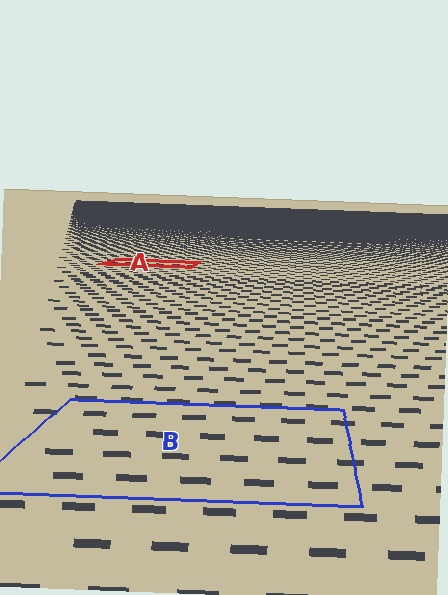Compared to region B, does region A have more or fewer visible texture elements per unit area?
Region A has more texture elements per unit area — they are packed more densely because it is farther away.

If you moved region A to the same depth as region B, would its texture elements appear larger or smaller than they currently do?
They would appear larger. At a closer depth, the same texture elements are projected at a bigger on-screen size.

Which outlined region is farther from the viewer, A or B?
Region A is farther from the viewer — the texture elements inside it appear smaller and more densely packed.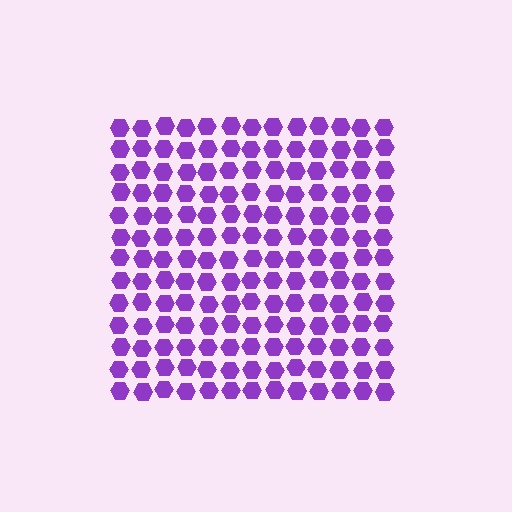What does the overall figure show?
The overall figure shows a square.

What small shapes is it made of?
It is made of small hexagons.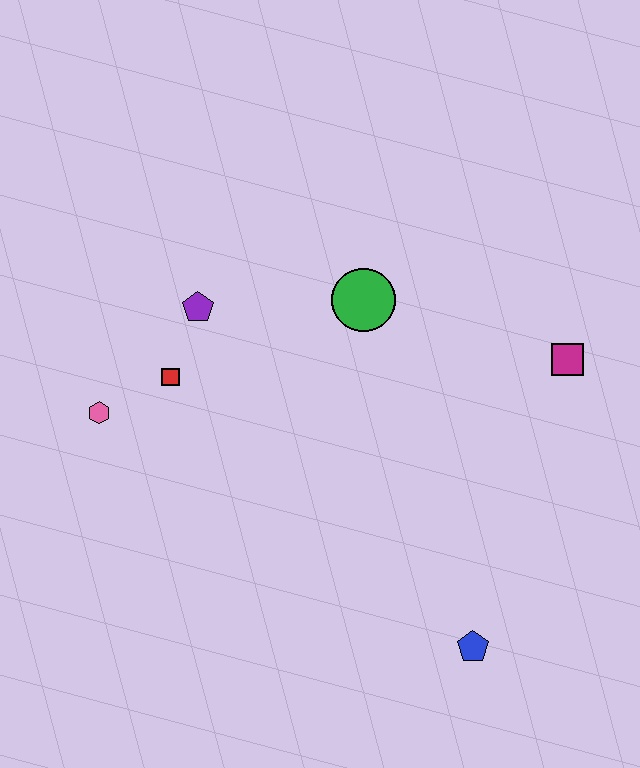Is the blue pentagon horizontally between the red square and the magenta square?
Yes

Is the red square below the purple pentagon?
Yes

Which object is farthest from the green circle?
The blue pentagon is farthest from the green circle.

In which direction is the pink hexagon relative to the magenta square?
The pink hexagon is to the left of the magenta square.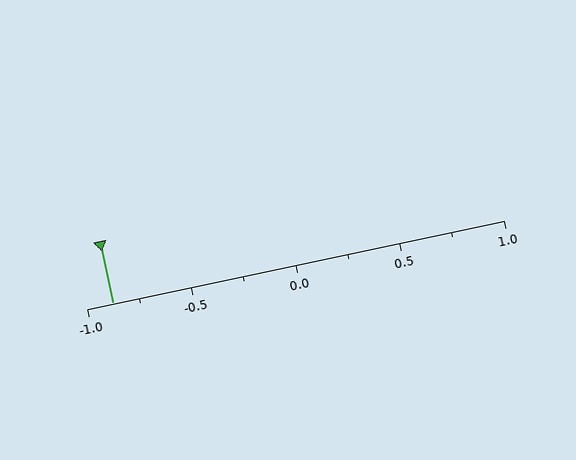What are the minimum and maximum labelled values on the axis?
The axis runs from -1.0 to 1.0.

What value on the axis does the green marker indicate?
The marker indicates approximately -0.88.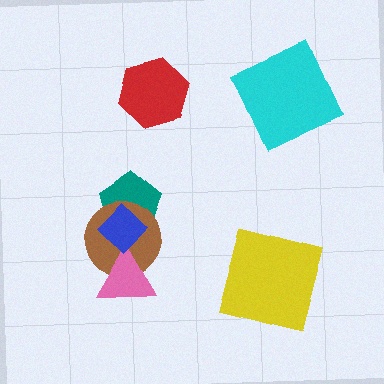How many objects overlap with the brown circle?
3 objects overlap with the brown circle.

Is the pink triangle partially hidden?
Yes, it is partially covered by another shape.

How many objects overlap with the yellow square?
0 objects overlap with the yellow square.